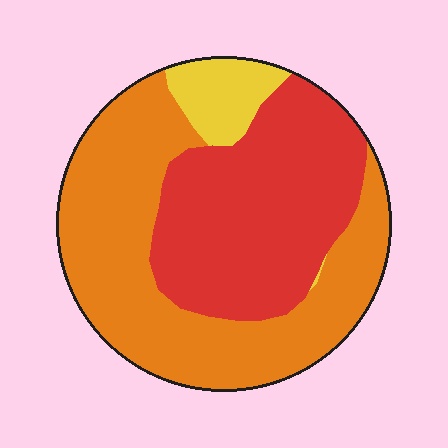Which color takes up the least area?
Yellow, at roughly 10%.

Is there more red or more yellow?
Red.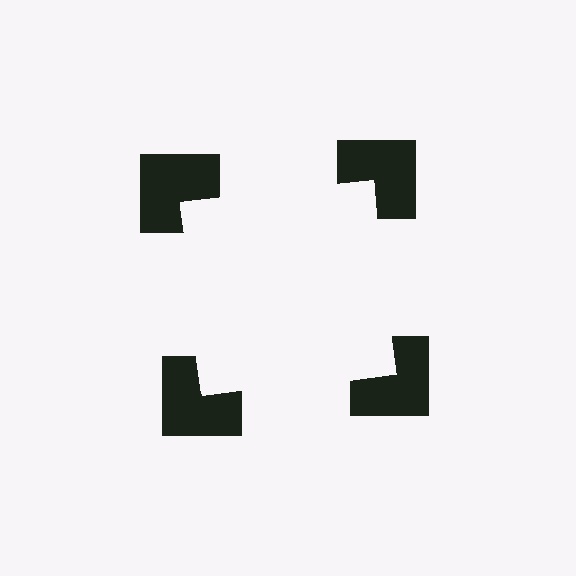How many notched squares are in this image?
There are 4 — one at each vertex of the illusory square.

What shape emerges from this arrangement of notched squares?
An illusory square — its edges are inferred from the aligned wedge cuts in the notched squares, not physically drawn.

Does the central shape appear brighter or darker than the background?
It typically appears slightly brighter than the background, even though no actual brightness change is drawn.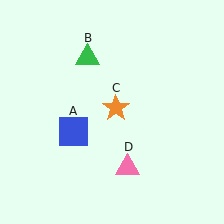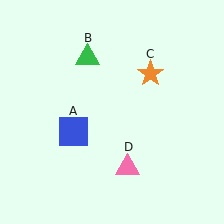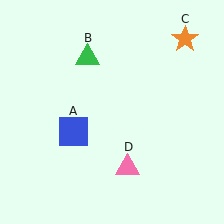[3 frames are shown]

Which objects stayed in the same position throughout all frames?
Blue square (object A) and green triangle (object B) and pink triangle (object D) remained stationary.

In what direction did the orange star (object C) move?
The orange star (object C) moved up and to the right.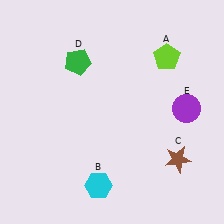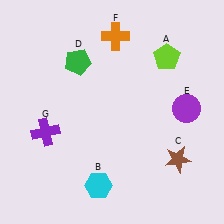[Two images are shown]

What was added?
An orange cross (F), a purple cross (G) were added in Image 2.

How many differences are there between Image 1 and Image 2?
There are 2 differences between the two images.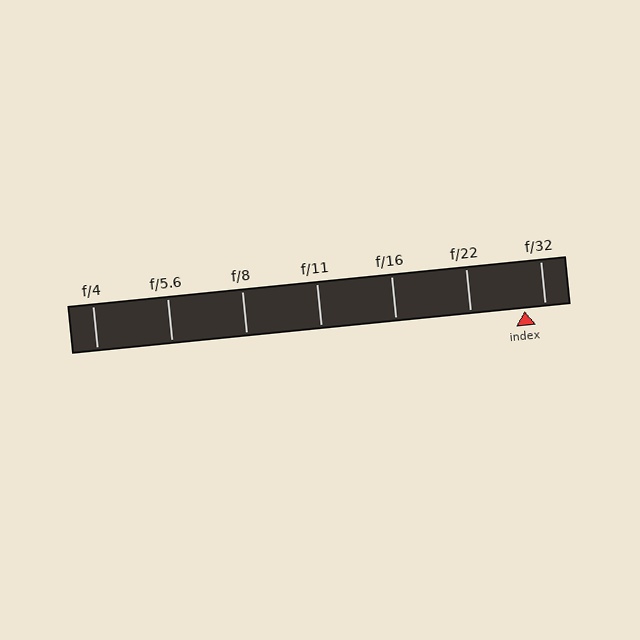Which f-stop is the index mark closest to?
The index mark is closest to f/32.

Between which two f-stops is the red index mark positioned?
The index mark is between f/22 and f/32.